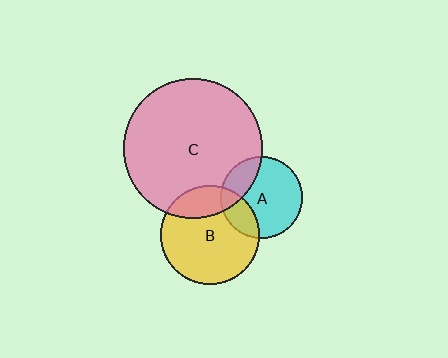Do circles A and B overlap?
Yes.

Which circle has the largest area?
Circle C (pink).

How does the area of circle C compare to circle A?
Approximately 2.9 times.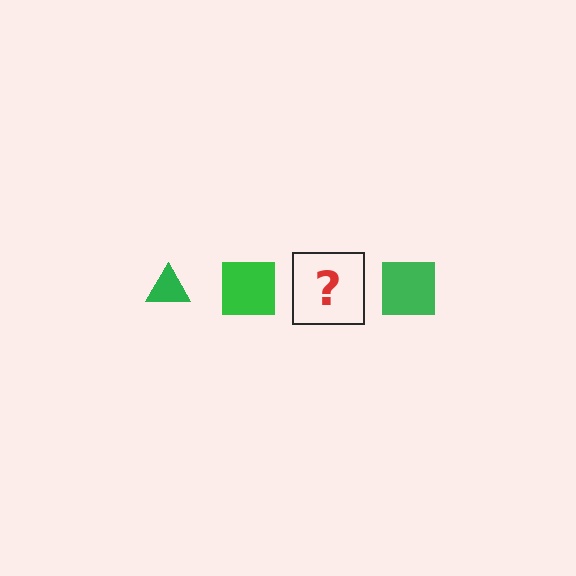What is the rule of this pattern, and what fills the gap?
The rule is that the pattern cycles through triangle, square shapes in green. The gap should be filled with a green triangle.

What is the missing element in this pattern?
The missing element is a green triangle.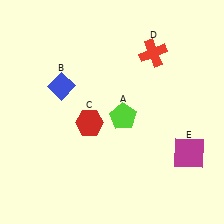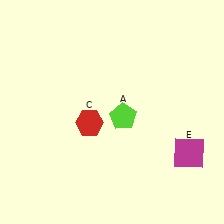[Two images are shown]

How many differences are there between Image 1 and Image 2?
There are 2 differences between the two images.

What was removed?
The blue diamond (B), the red cross (D) were removed in Image 2.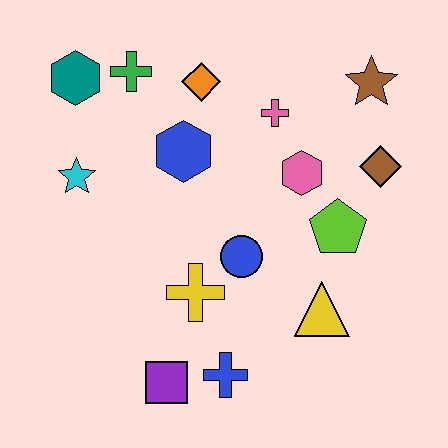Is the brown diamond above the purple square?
Yes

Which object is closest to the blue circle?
The yellow cross is closest to the blue circle.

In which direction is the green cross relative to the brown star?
The green cross is to the left of the brown star.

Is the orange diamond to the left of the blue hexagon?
No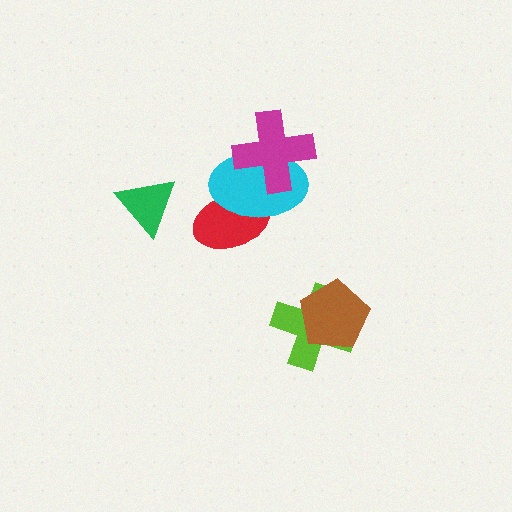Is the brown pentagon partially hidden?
No, no other shape covers it.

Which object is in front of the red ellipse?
The cyan ellipse is in front of the red ellipse.